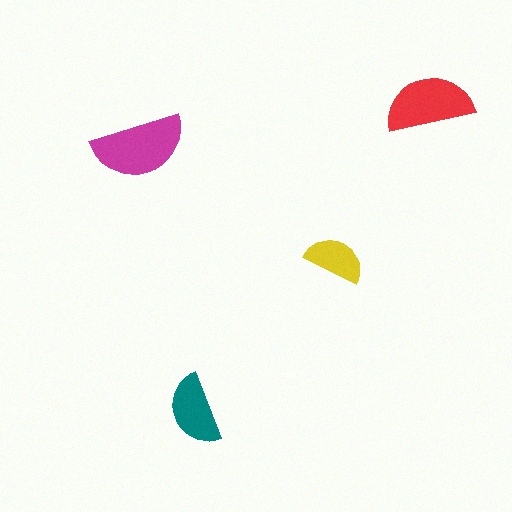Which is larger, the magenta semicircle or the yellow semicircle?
The magenta one.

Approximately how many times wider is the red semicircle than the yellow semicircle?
About 1.5 times wider.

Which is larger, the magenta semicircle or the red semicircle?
The magenta one.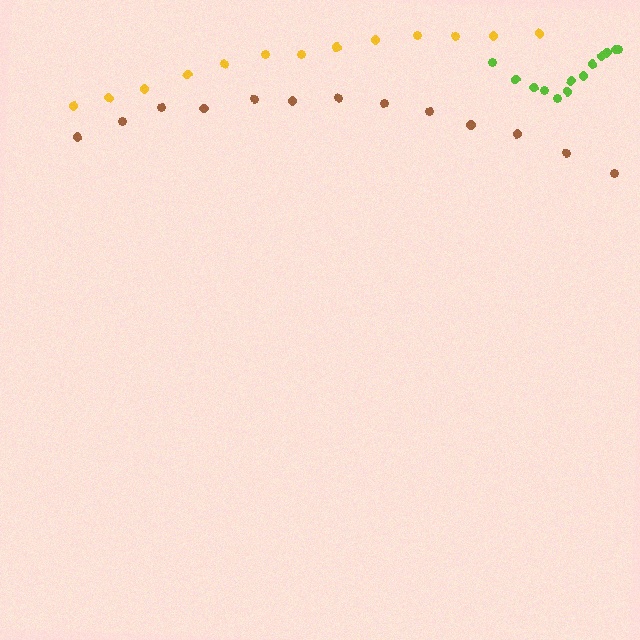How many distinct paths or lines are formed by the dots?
There are 3 distinct paths.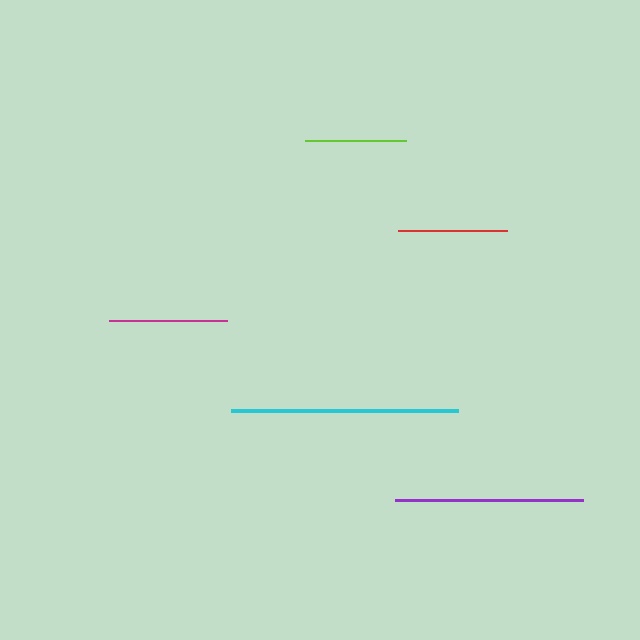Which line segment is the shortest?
The lime line is the shortest at approximately 102 pixels.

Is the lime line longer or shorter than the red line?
The red line is longer than the lime line.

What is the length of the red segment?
The red segment is approximately 109 pixels long.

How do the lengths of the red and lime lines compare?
The red and lime lines are approximately the same length.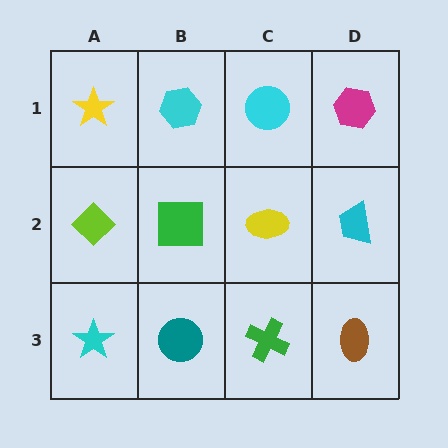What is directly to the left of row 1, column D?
A cyan circle.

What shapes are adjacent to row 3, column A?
A lime diamond (row 2, column A), a teal circle (row 3, column B).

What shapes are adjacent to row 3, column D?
A cyan trapezoid (row 2, column D), a green cross (row 3, column C).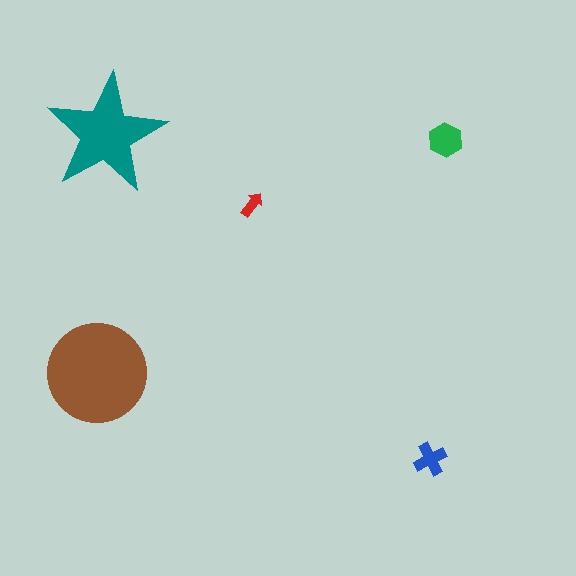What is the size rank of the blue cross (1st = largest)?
4th.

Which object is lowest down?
The blue cross is bottommost.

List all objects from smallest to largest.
The red arrow, the blue cross, the green hexagon, the teal star, the brown circle.